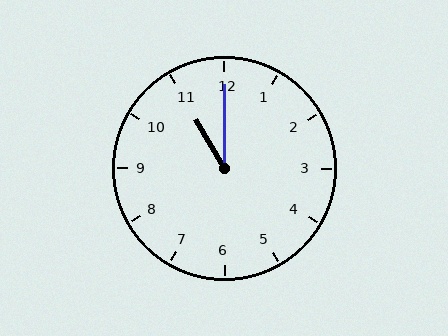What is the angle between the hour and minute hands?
Approximately 30 degrees.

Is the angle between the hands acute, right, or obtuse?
It is acute.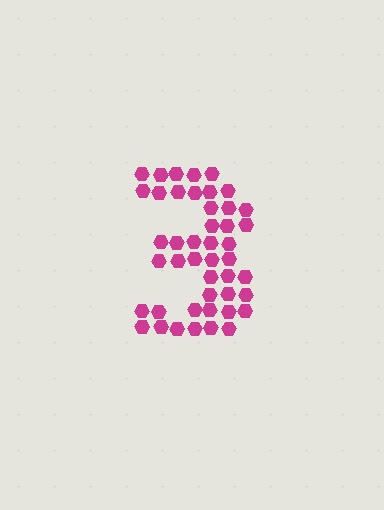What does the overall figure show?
The overall figure shows the digit 3.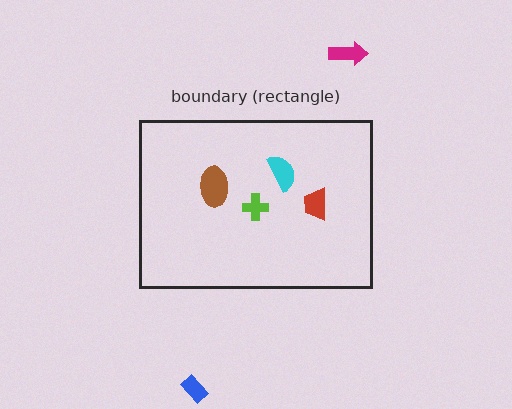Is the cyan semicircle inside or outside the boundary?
Inside.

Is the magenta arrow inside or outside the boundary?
Outside.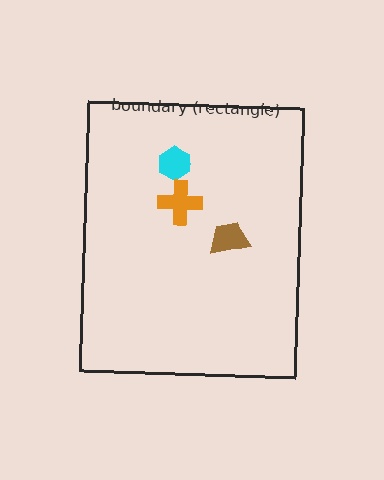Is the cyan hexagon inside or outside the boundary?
Inside.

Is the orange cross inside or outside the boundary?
Inside.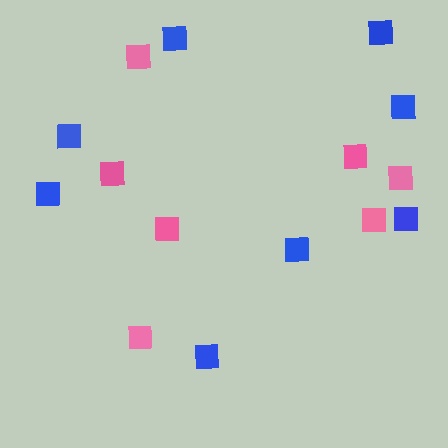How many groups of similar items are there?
There are 2 groups: one group of pink squares (7) and one group of blue squares (8).